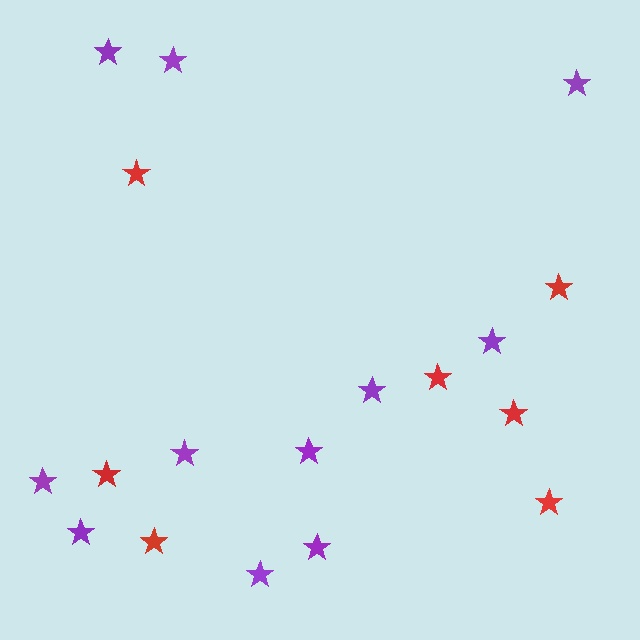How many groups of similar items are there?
There are 2 groups: one group of red stars (7) and one group of purple stars (11).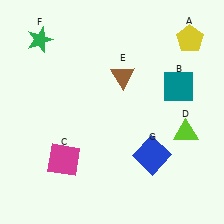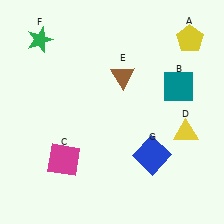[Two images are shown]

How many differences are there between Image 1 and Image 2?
There is 1 difference between the two images.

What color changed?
The triangle (D) changed from lime in Image 1 to yellow in Image 2.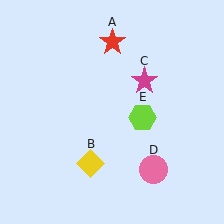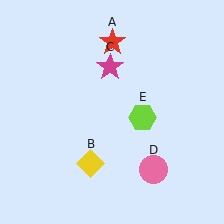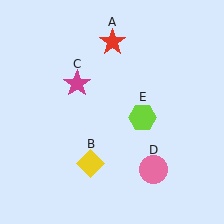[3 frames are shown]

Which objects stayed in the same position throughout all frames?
Red star (object A) and yellow diamond (object B) and pink circle (object D) and lime hexagon (object E) remained stationary.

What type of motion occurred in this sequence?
The magenta star (object C) rotated counterclockwise around the center of the scene.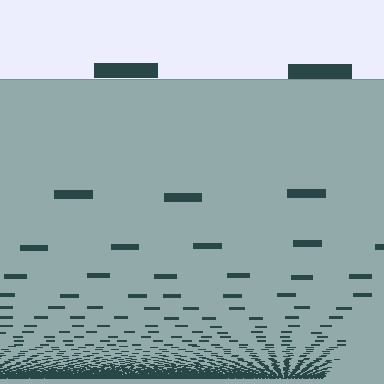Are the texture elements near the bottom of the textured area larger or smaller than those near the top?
Smaller. The gradient is inverted — elements near the bottom are smaller and denser.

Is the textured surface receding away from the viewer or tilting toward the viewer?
The surface appears to tilt toward the viewer. Texture elements get larger and sparser toward the top.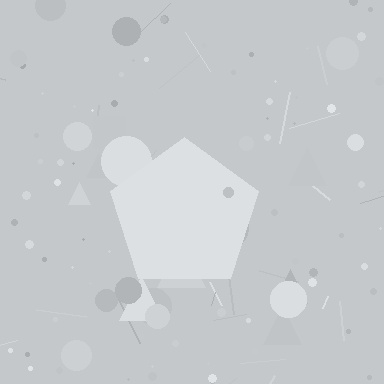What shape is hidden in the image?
A pentagon is hidden in the image.